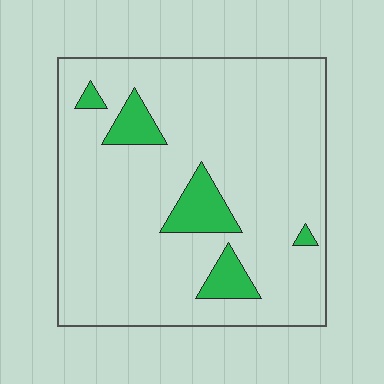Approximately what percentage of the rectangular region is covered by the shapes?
Approximately 10%.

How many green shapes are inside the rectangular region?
5.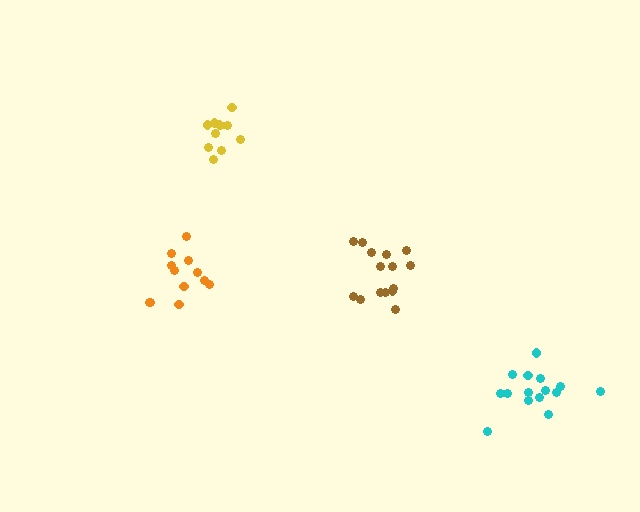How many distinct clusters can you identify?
There are 4 distinct clusters.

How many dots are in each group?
Group 1: 15 dots, Group 2: 11 dots, Group 3: 15 dots, Group 4: 12 dots (53 total).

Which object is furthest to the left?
The orange cluster is leftmost.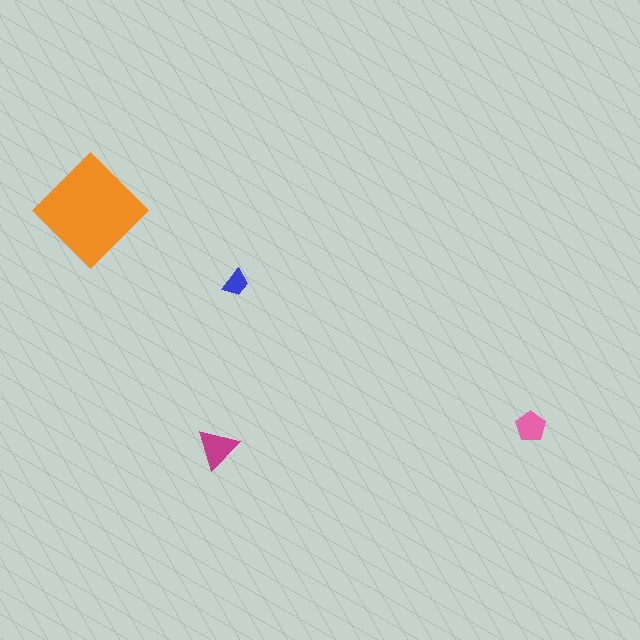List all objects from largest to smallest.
The orange diamond, the magenta triangle, the pink pentagon, the blue trapezoid.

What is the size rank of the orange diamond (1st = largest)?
1st.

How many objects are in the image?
There are 4 objects in the image.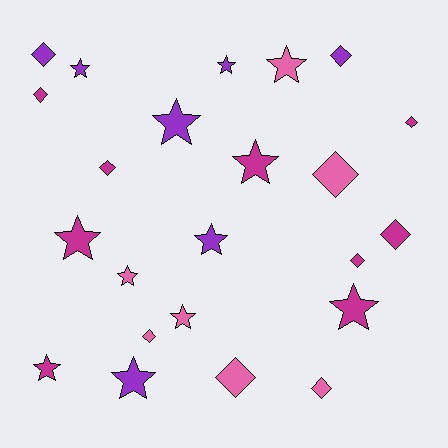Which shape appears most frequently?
Star, with 12 objects.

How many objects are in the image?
There are 23 objects.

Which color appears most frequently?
Magenta, with 9 objects.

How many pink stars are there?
There are 3 pink stars.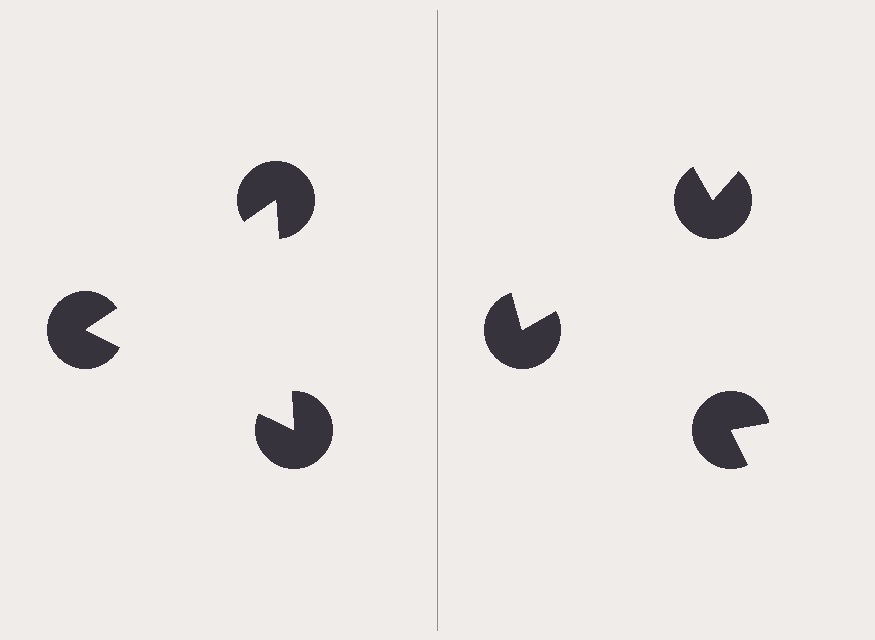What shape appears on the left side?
An illusory triangle.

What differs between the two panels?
The pac-man discs are positioned identically on both sides; only the wedge orientations differ. On the left they align to a triangle; on the right they are misaligned.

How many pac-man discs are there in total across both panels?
6 — 3 on each side.